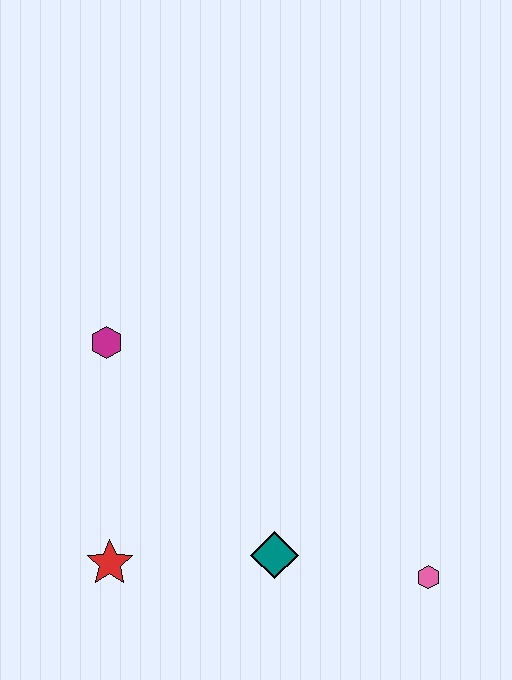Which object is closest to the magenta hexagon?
The red star is closest to the magenta hexagon.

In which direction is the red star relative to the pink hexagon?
The red star is to the left of the pink hexagon.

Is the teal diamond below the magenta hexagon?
Yes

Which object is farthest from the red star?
The pink hexagon is farthest from the red star.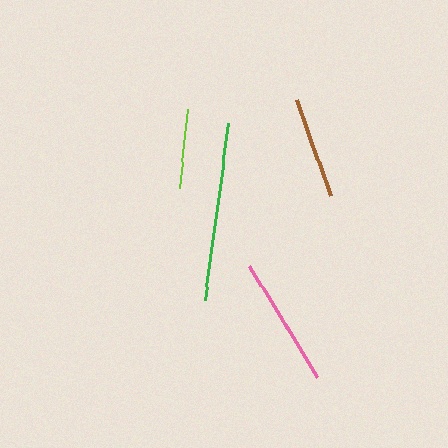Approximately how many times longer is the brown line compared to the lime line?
The brown line is approximately 1.3 times the length of the lime line.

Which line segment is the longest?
The green line is the longest at approximately 179 pixels.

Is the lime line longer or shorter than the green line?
The green line is longer than the lime line.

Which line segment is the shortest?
The lime line is the shortest at approximately 80 pixels.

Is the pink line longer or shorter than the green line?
The green line is longer than the pink line.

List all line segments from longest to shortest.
From longest to shortest: green, pink, brown, lime.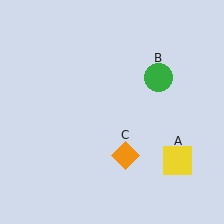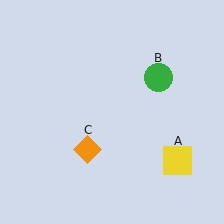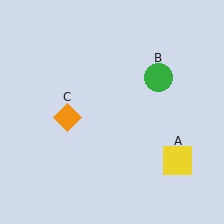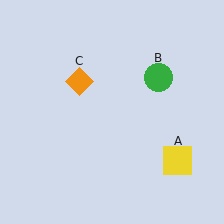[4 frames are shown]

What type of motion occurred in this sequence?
The orange diamond (object C) rotated clockwise around the center of the scene.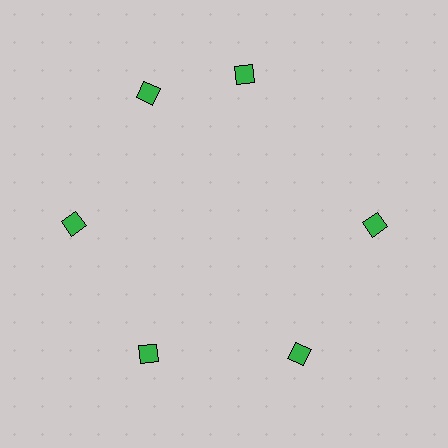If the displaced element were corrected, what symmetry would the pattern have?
It would have 6-fold rotational symmetry — the pattern would map onto itself every 60 degrees.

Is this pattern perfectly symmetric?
No. The 6 green diamonds are arranged in a ring, but one element near the 1 o'clock position is rotated out of alignment along the ring, breaking the 6-fold rotational symmetry.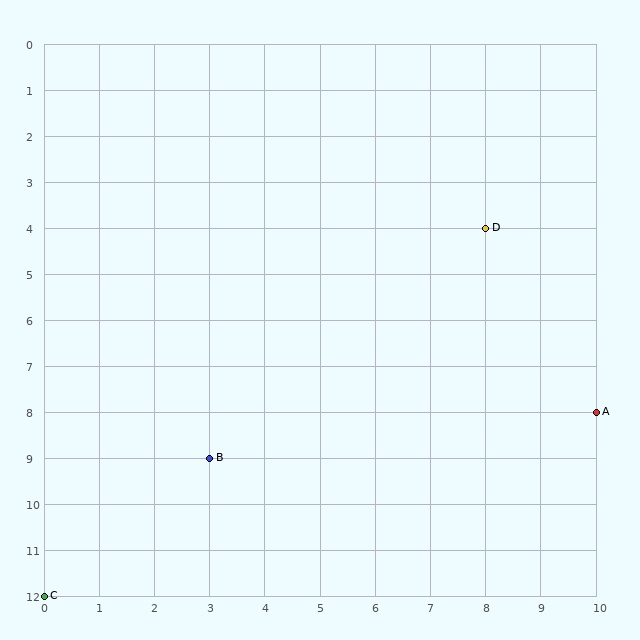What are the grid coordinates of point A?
Point A is at grid coordinates (10, 8).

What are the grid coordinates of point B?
Point B is at grid coordinates (3, 9).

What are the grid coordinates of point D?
Point D is at grid coordinates (8, 4).